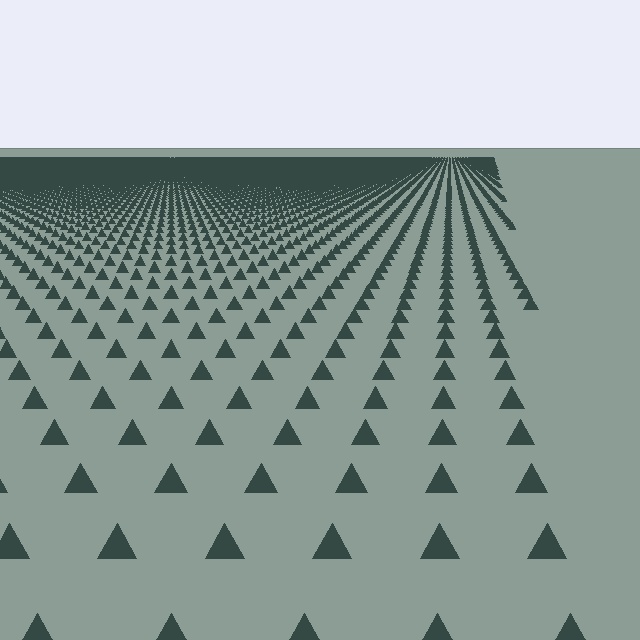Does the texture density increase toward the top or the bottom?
Density increases toward the top.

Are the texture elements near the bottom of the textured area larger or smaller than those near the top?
Larger. Near the bottom, elements are closer to the viewer and appear at a bigger on-screen size.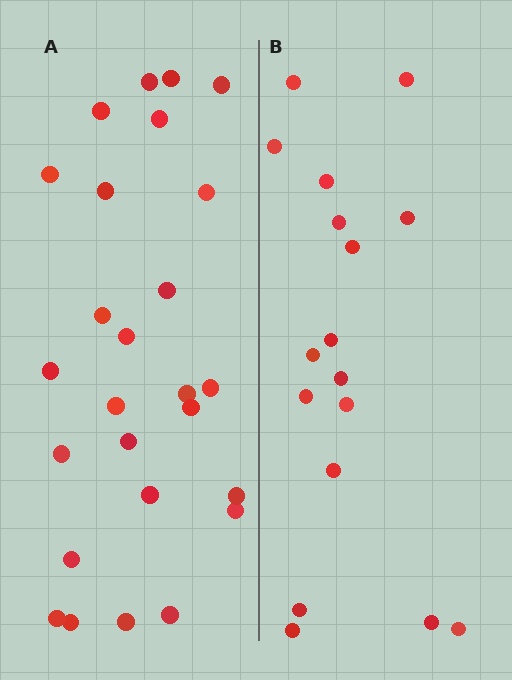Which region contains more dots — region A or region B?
Region A (the left region) has more dots.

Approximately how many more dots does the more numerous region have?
Region A has roughly 8 or so more dots than region B.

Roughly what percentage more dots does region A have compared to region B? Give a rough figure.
About 55% more.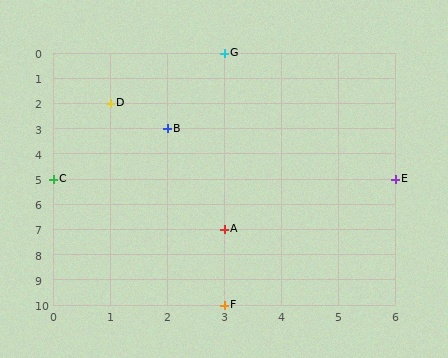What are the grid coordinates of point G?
Point G is at grid coordinates (3, 0).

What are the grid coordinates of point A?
Point A is at grid coordinates (3, 7).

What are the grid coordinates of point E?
Point E is at grid coordinates (6, 5).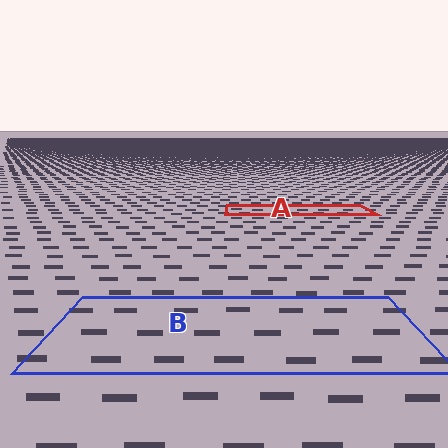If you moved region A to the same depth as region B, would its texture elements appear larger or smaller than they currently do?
They would appear larger. At a closer depth, the same texture elements are projected at a bigger on-screen size.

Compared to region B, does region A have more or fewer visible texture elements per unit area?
Region A has more texture elements per unit area — they are packed more densely because it is farther away.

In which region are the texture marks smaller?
The texture marks are smaller in region A, because it is farther away.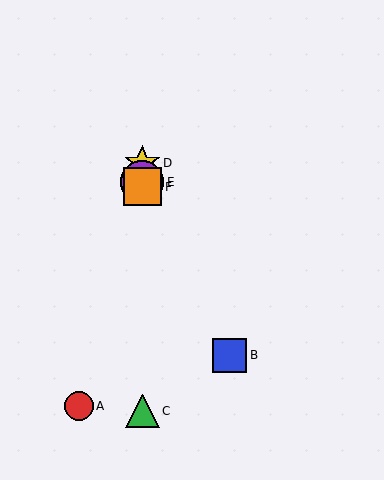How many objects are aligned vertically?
4 objects (C, D, E, F) are aligned vertically.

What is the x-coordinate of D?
Object D is at x≈142.